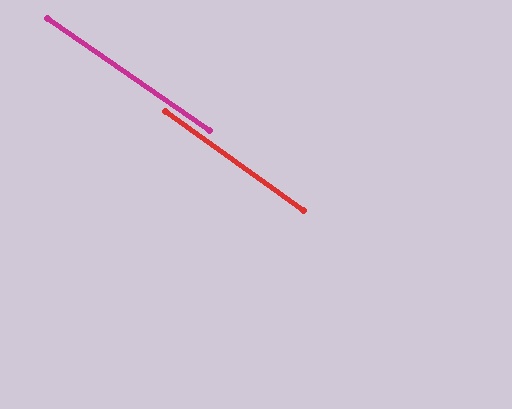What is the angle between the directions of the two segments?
Approximately 1 degree.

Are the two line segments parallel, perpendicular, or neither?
Parallel — their directions differ by only 0.9°.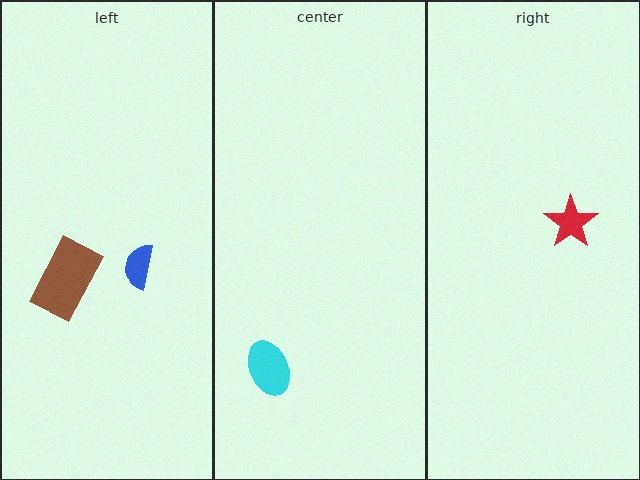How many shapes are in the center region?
1.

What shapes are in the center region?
The cyan ellipse.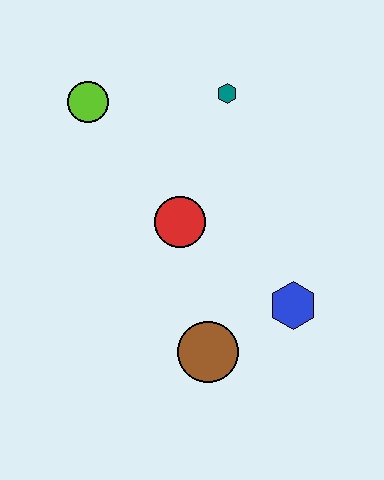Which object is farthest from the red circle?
The lime circle is farthest from the red circle.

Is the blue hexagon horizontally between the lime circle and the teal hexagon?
No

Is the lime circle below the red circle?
No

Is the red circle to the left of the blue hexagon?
Yes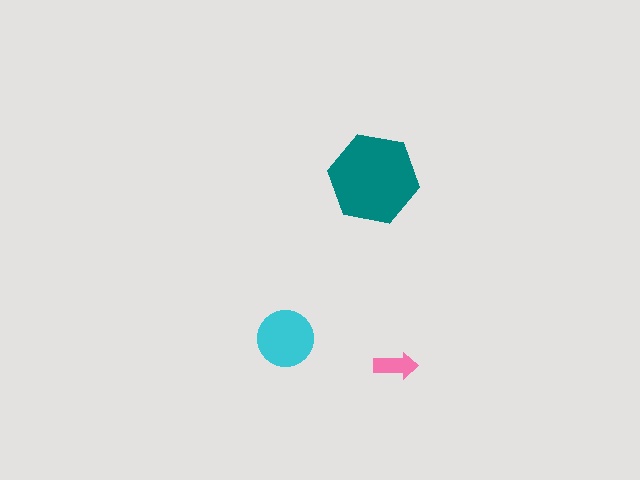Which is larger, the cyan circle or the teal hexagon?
The teal hexagon.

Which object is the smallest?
The pink arrow.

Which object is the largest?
The teal hexagon.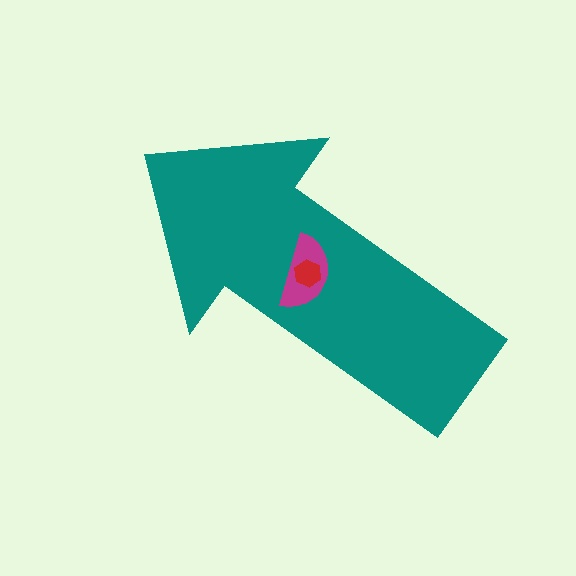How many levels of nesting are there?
3.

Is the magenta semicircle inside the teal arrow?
Yes.